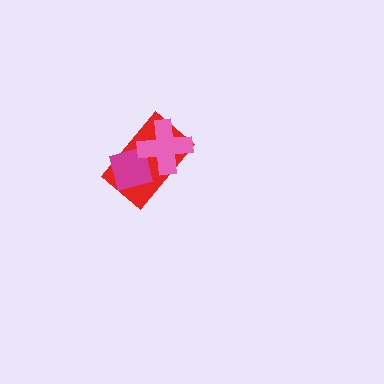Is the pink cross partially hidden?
No, no other shape covers it.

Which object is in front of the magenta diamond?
The pink cross is in front of the magenta diamond.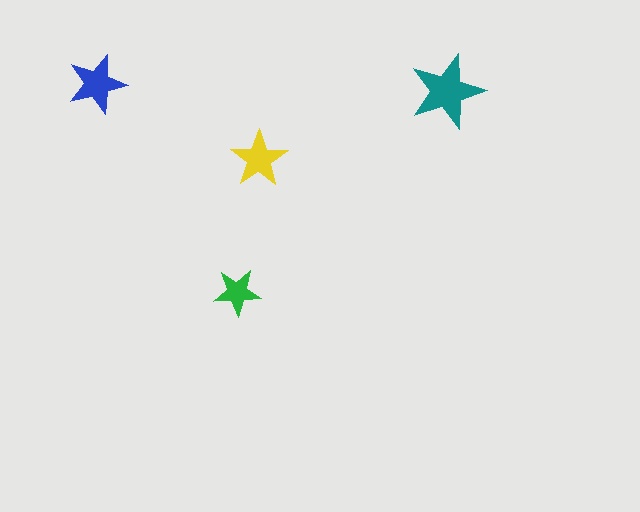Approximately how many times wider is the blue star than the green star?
About 1.5 times wider.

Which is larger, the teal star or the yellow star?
The teal one.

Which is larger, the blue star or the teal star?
The teal one.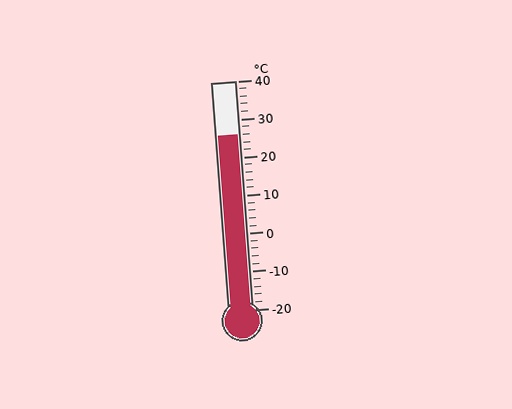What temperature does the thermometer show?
The thermometer shows approximately 26°C.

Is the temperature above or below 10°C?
The temperature is above 10°C.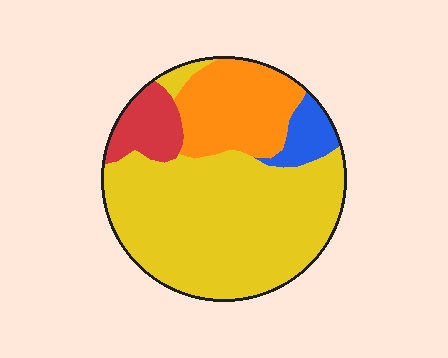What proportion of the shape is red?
Red covers 9% of the shape.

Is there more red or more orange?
Orange.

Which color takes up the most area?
Yellow, at roughly 65%.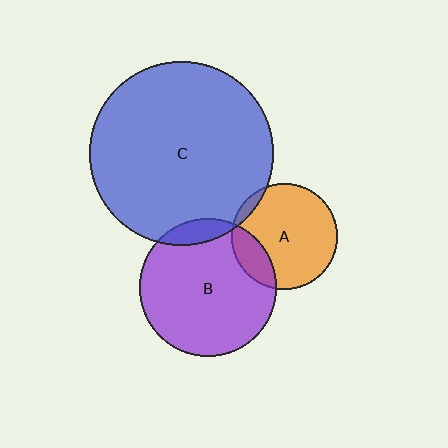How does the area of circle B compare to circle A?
Approximately 1.7 times.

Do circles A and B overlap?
Yes.